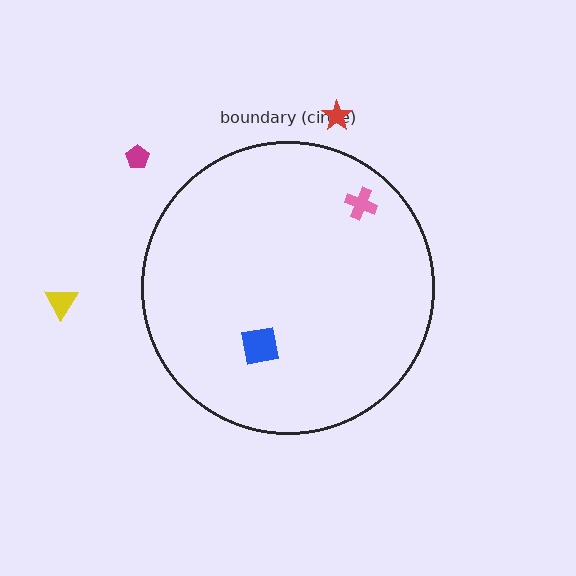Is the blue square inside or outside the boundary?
Inside.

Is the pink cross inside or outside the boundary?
Inside.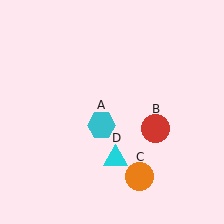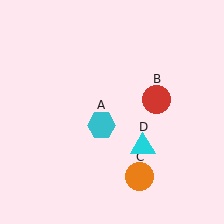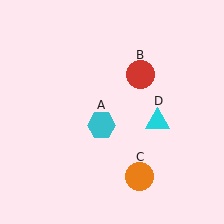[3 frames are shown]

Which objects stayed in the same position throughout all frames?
Cyan hexagon (object A) and orange circle (object C) remained stationary.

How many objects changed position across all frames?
2 objects changed position: red circle (object B), cyan triangle (object D).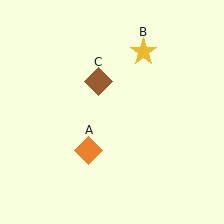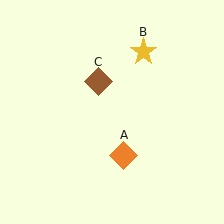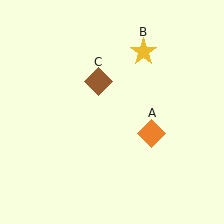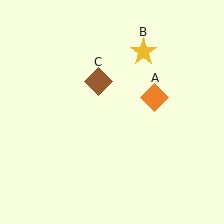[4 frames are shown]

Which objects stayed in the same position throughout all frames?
Yellow star (object B) and brown diamond (object C) remained stationary.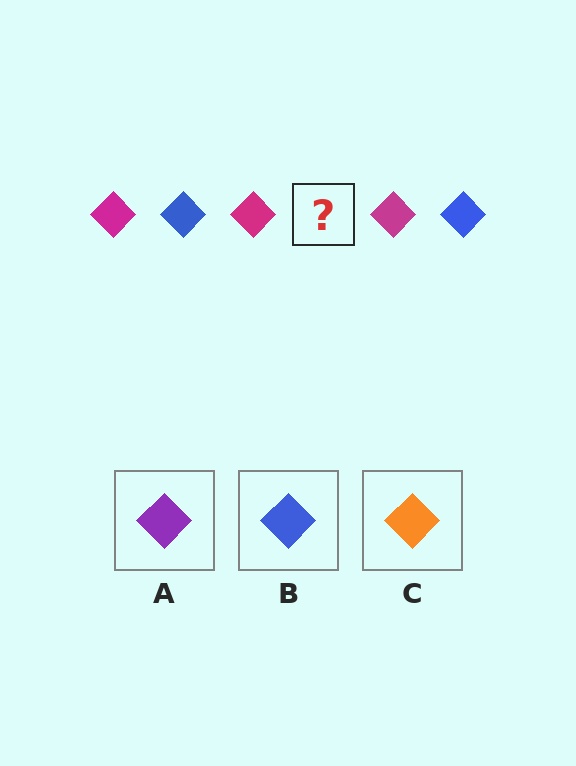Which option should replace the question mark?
Option B.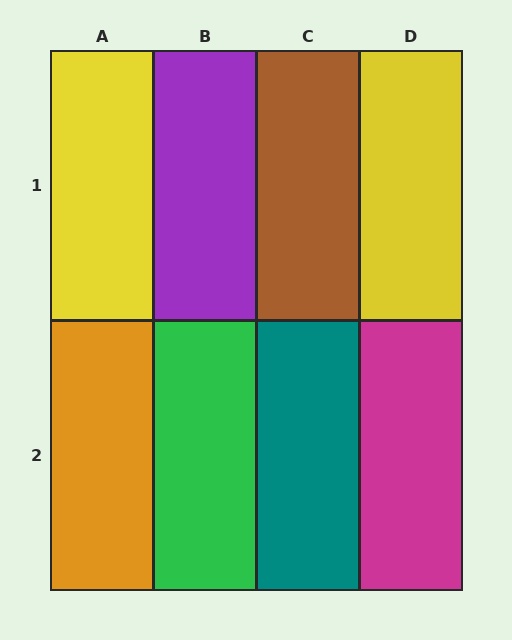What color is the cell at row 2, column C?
Teal.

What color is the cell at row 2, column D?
Magenta.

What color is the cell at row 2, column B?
Green.